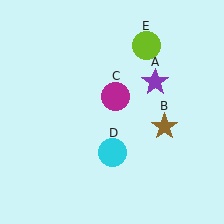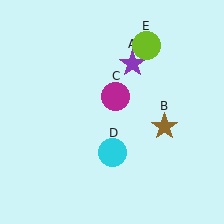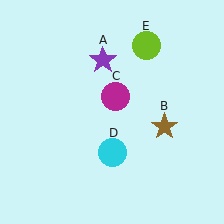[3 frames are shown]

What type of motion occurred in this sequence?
The purple star (object A) rotated counterclockwise around the center of the scene.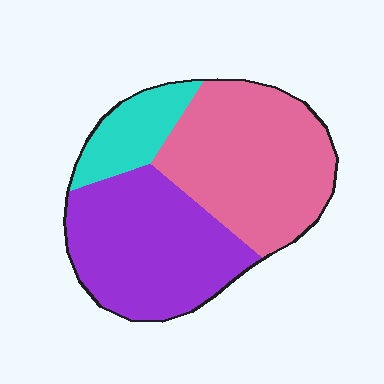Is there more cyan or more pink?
Pink.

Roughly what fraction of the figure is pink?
Pink covers roughly 45% of the figure.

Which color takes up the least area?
Cyan, at roughly 15%.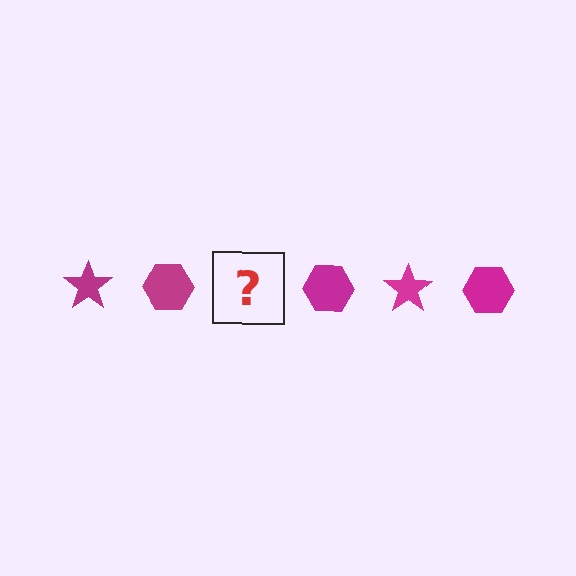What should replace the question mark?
The question mark should be replaced with a magenta star.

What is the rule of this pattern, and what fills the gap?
The rule is that the pattern cycles through star, hexagon shapes in magenta. The gap should be filled with a magenta star.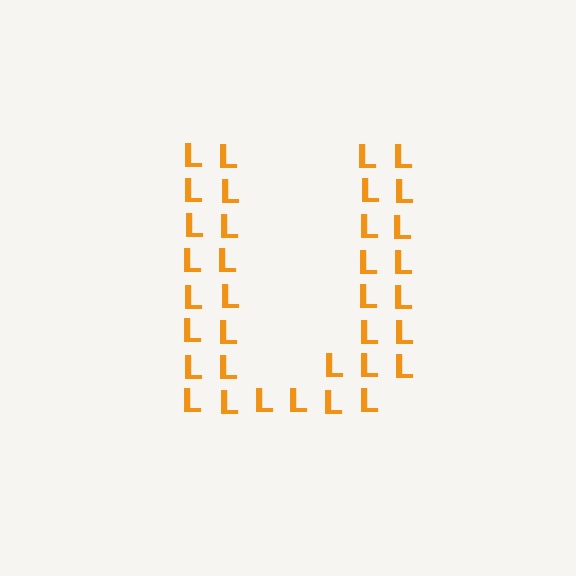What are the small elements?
The small elements are letter L's.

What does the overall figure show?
The overall figure shows the letter U.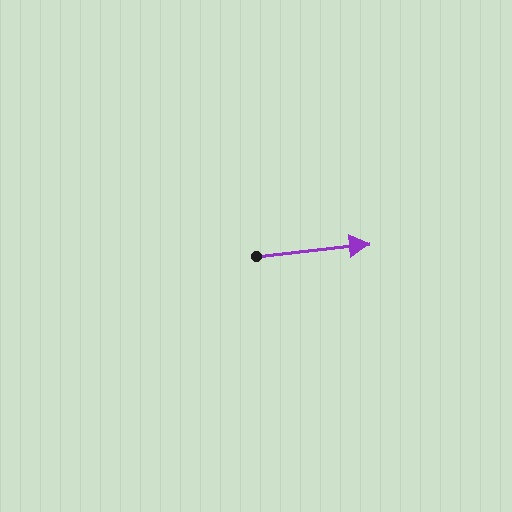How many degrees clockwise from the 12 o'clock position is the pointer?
Approximately 84 degrees.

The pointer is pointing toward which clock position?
Roughly 3 o'clock.